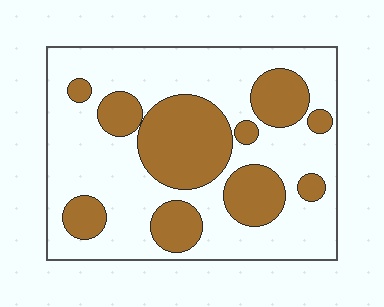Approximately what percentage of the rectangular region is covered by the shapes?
Approximately 35%.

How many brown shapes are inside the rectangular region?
10.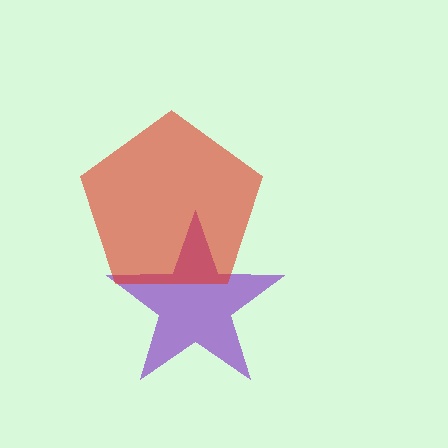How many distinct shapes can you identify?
There are 2 distinct shapes: a purple star, a red pentagon.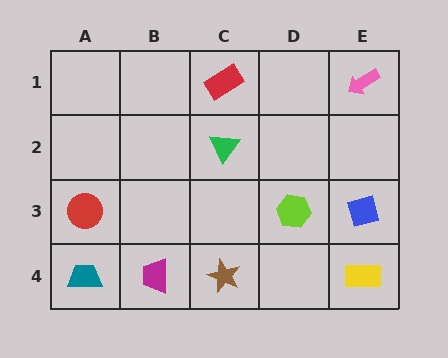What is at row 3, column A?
A red circle.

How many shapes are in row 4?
4 shapes.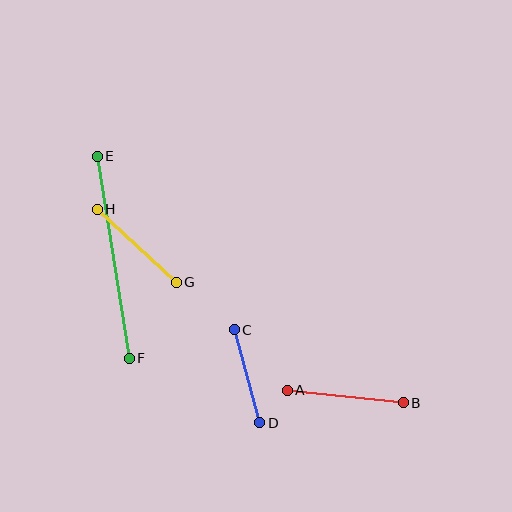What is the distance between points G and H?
The distance is approximately 108 pixels.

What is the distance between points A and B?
The distance is approximately 117 pixels.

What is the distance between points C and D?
The distance is approximately 96 pixels.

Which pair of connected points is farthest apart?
Points E and F are farthest apart.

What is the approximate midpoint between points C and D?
The midpoint is at approximately (247, 376) pixels.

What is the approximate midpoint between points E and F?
The midpoint is at approximately (113, 257) pixels.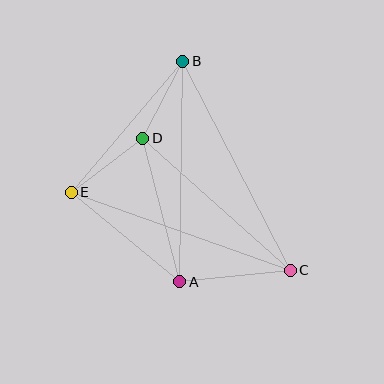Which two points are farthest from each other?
Points B and C are farthest from each other.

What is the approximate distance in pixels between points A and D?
The distance between A and D is approximately 148 pixels.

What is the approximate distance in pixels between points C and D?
The distance between C and D is approximately 198 pixels.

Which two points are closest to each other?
Points B and D are closest to each other.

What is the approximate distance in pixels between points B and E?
The distance between B and E is approximately 172 pixels.